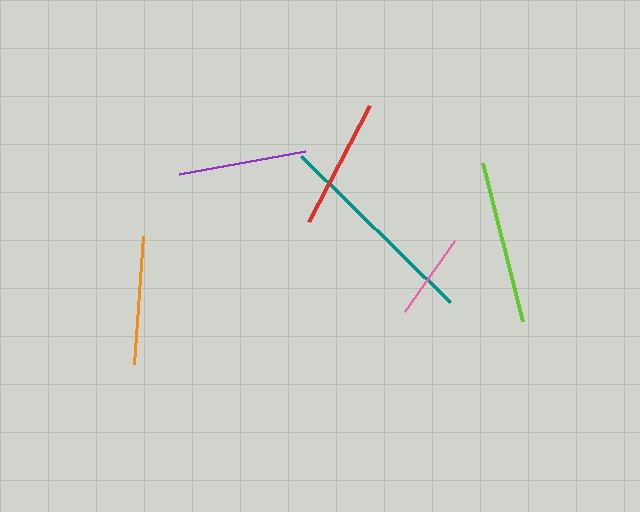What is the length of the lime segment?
The lime segment is approximately 163 pixels long.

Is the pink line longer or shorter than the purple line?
The purple line is longer than the pink line.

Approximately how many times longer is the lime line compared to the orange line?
The lime line is approximately 1.3 times the length of the orange line.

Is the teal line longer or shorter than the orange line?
The teal line is longer than the orange line.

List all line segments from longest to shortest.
From longest to shortest: teal, lime, red, orange, purple, pink.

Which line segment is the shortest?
The pink line is the shortest at approximately 86 pixels.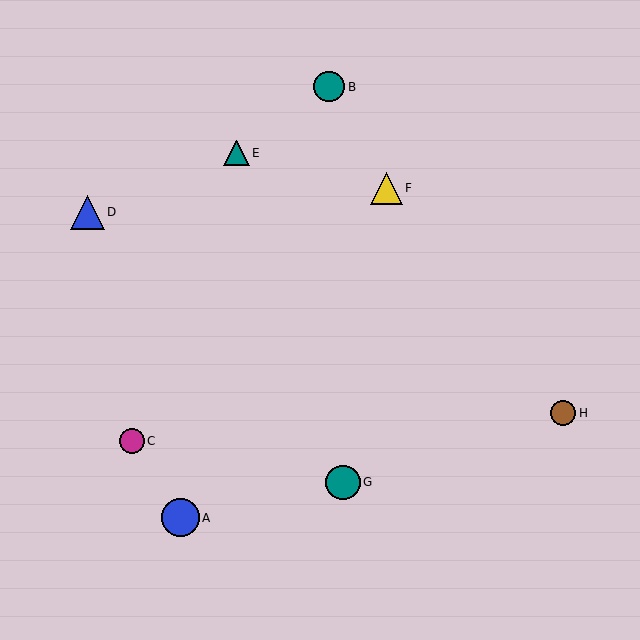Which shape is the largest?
The blue circle (labeled A) is the largest.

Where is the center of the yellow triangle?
The center of the yellow triangle is at (386, 188).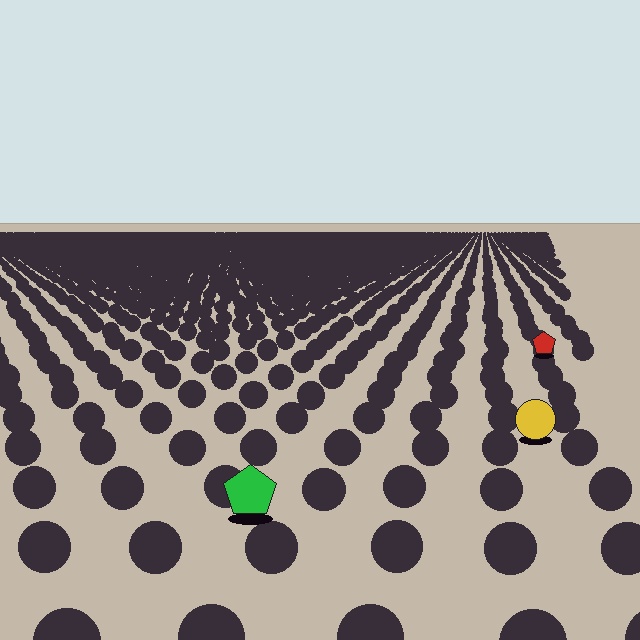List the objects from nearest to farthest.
From nearest to farthest: the green pentagon, the yellow circle, the red pentagon.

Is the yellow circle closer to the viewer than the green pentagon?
No. The green pentagon is closer — you can tell from the texture gradient: the ground texture is coarser near it.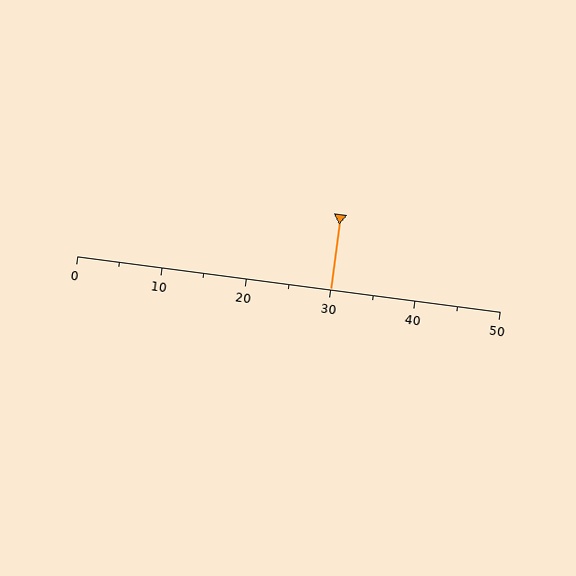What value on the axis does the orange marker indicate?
The marker indicates approximately 30.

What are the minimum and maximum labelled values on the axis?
The axis runs from 0 to 50.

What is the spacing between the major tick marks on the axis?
The major ticks are spaced 10 apart.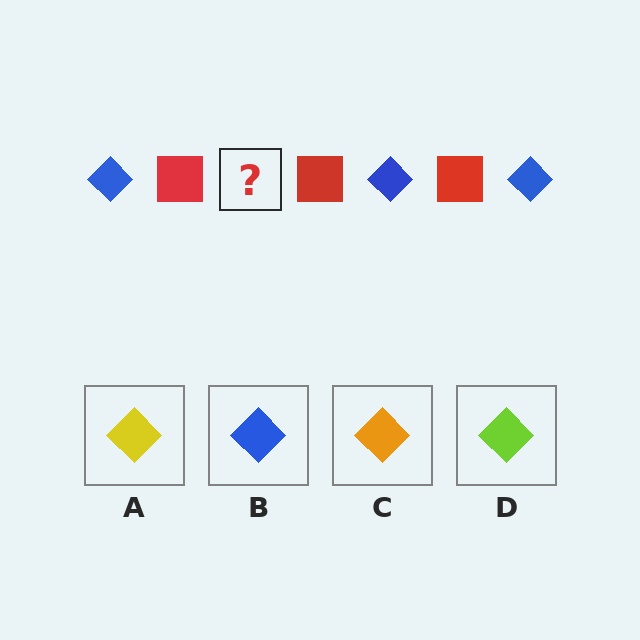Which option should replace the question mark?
Option B.